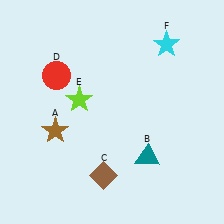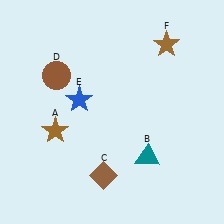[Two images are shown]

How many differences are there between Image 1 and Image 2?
There are 3 differences between the two images.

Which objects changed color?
D changed from red to brown. E changed from lime to blue. F changed from cyan to brown.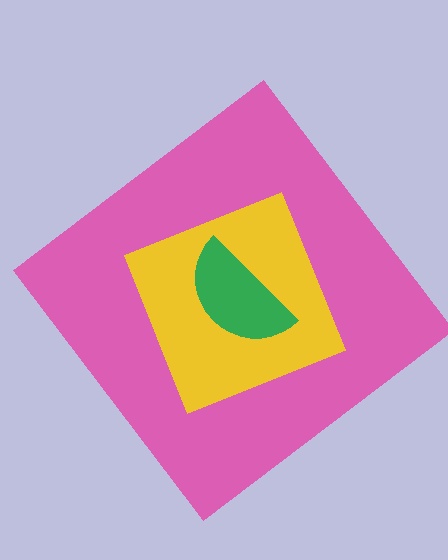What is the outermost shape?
The pink diamond.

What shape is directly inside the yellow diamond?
The green semicircle.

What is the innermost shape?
The green semicircle.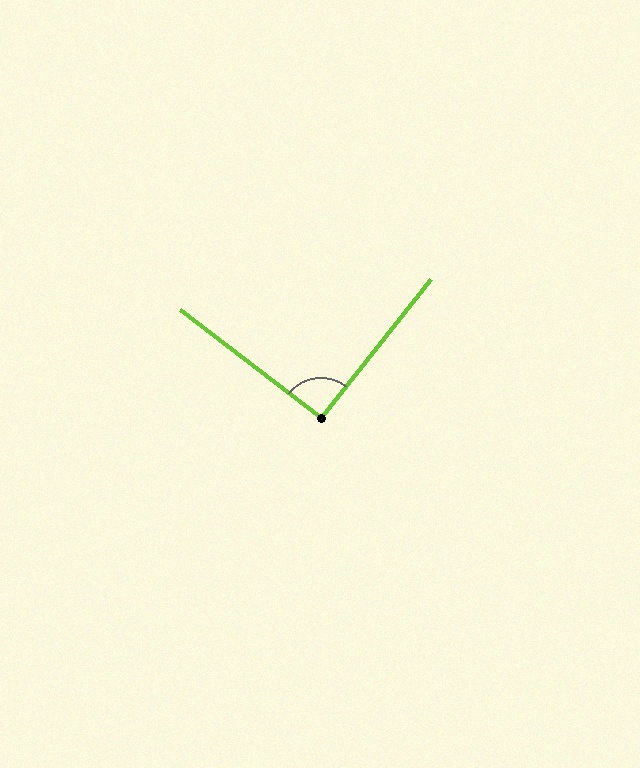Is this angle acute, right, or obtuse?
It is approximately a right angle.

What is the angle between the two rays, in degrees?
Approximately 91 degrees.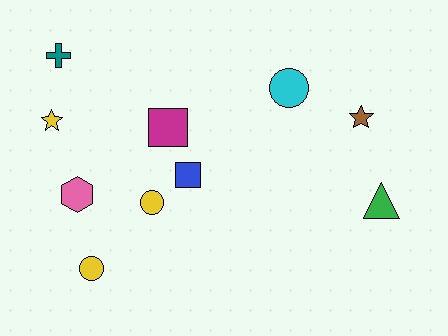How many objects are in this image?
There are 10 objects.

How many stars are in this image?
There are 2 stars.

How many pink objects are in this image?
There is 1 pink object.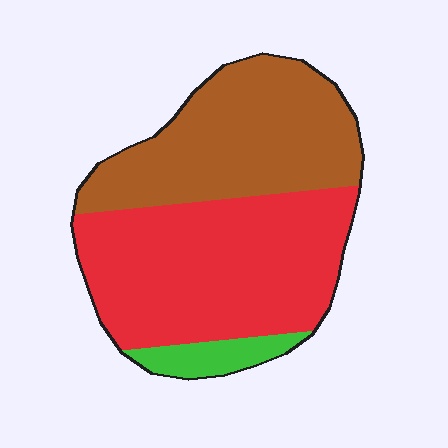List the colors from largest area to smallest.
From largest to smallest: red, brown, green.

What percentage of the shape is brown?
Brown covers roughly 40% of the shape.